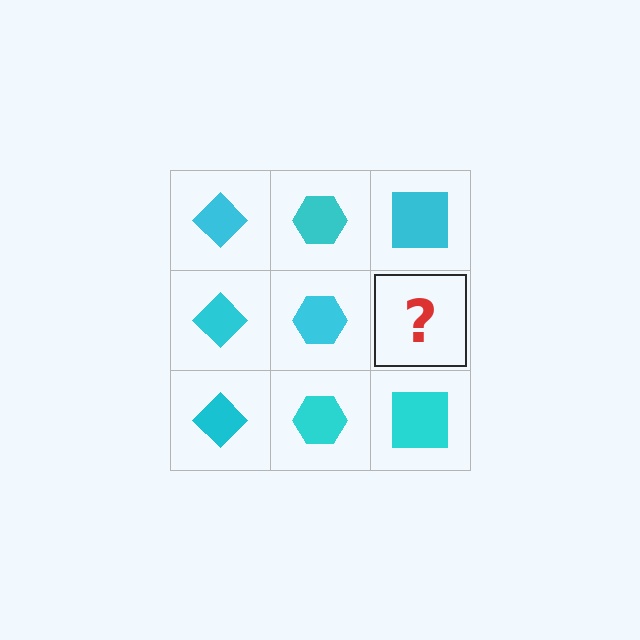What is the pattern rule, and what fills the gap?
The rule is that each column has a consistent shape. The gap should be filled with a cyan square.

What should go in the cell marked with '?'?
The missing cell should contain a cyan square.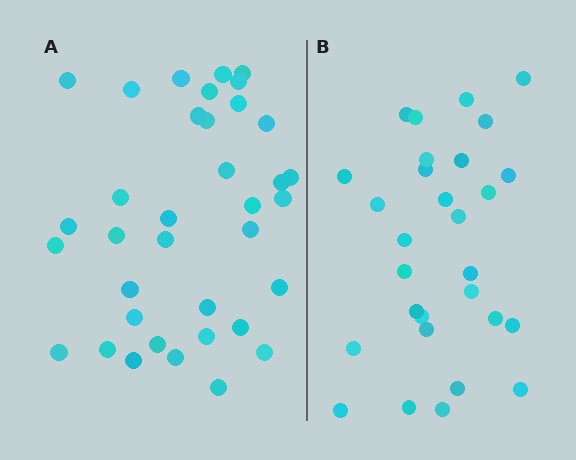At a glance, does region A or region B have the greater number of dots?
Region A (the left region) has more dots.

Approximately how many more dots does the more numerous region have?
Region A has roughly 8 or so more dots than region B.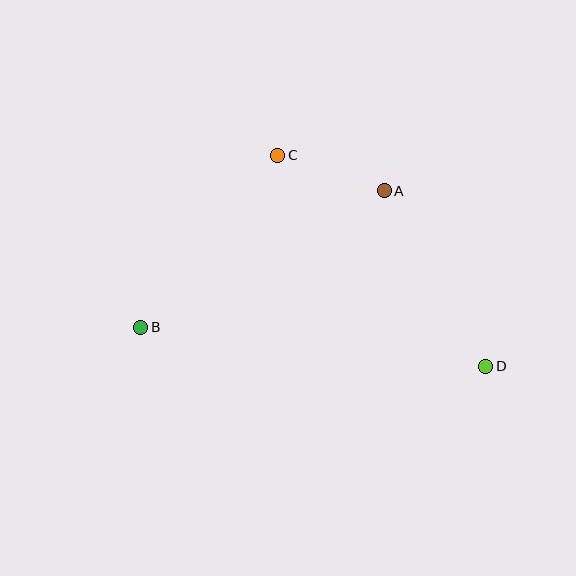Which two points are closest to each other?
Points A and C are closest to each other.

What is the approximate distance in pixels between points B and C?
The distance between B and C is approximately 220 pixels.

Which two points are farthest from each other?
Points B and D are farthest from each other.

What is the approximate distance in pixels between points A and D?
The distance between A and D is approximately 203 pixels.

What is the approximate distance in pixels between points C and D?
The distance between C and D is approximately 297 pixels.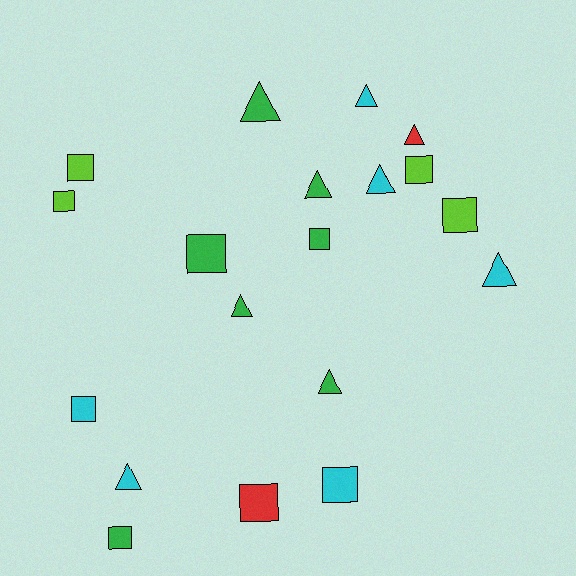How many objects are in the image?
There are 19 objects.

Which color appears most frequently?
Green, with 7 objects.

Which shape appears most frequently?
Square, with 10 objects.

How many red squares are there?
There is 1 red square.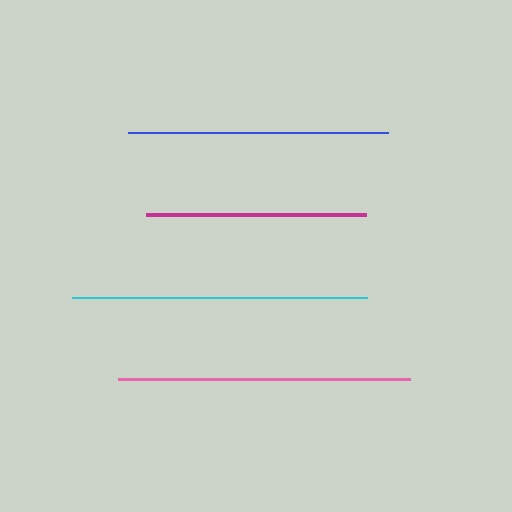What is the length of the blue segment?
The blue segment is approximately 260 pixels long.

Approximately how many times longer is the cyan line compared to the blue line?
The cyan line is approximately 1.1 times the length of the blue line.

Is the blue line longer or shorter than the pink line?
The pink line is longer than the blue line.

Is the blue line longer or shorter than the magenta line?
The blue line is longer than the magenta line.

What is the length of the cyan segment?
The cyan segment is approximately 296 pixels long.